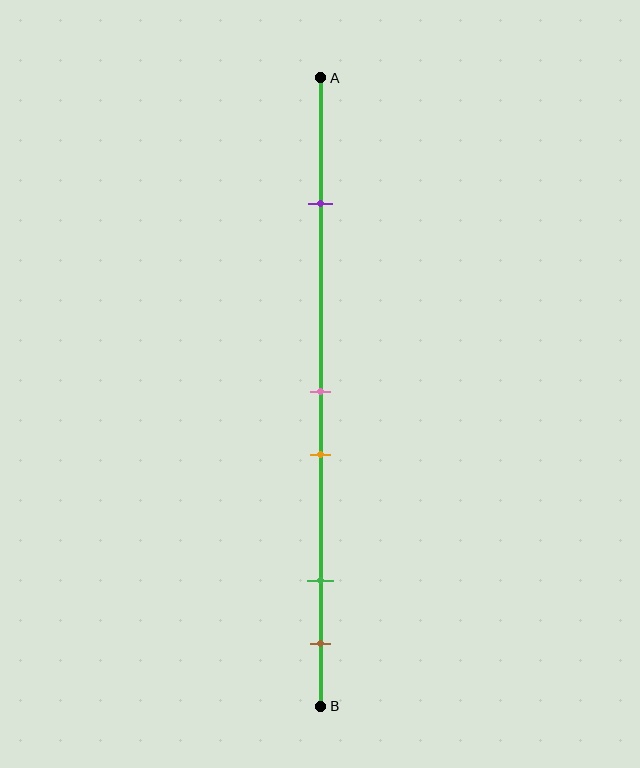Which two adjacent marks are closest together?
The pink and orange marks are the closest adjacent pair.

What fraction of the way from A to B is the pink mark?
The pink mark is approximately 50% (0.5) of the way from A to B.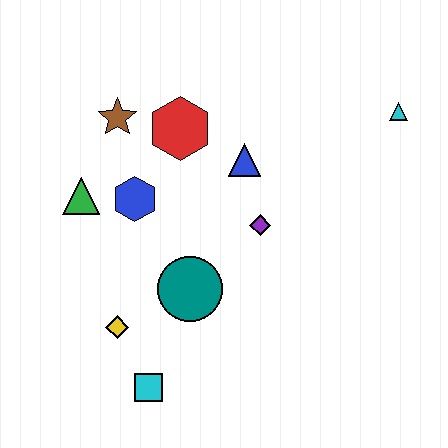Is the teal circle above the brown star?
No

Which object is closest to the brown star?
The red hexagon is closest to the brown star.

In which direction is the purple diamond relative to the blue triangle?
The purple diamond is below the blue triangle.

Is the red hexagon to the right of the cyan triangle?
No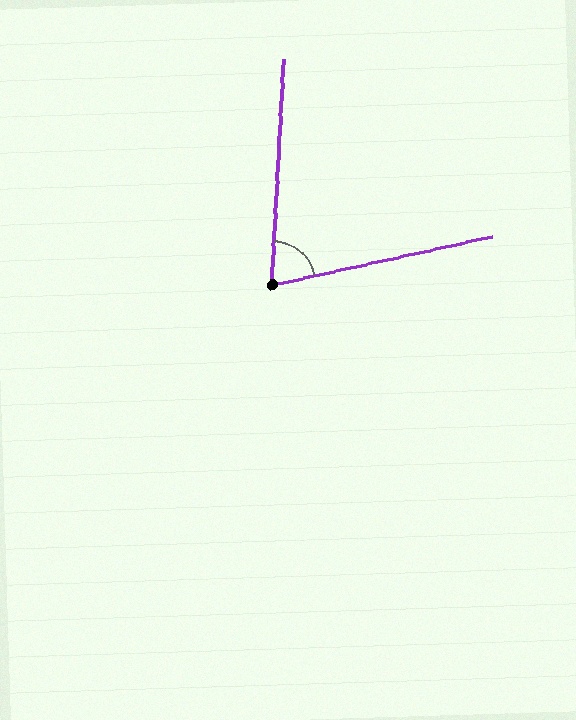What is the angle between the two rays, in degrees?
Approximately 75 degrees.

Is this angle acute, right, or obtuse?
It is acute.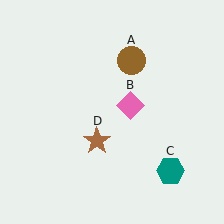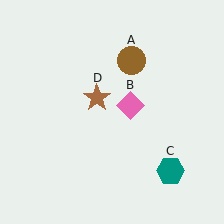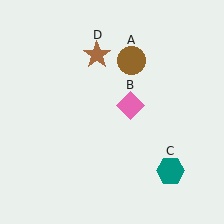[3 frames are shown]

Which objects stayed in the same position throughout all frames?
Brown circle (object A) and pink diamond (object B) and teal hexagon (object C) remained stationary.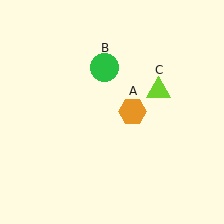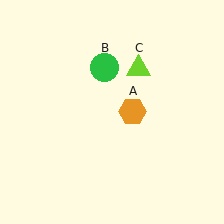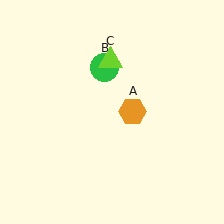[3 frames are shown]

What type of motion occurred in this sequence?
The lime triangle (object C) rotated counterclockwise around the center of the scene.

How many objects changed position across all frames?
1 object changed position: lime triangle (object C).